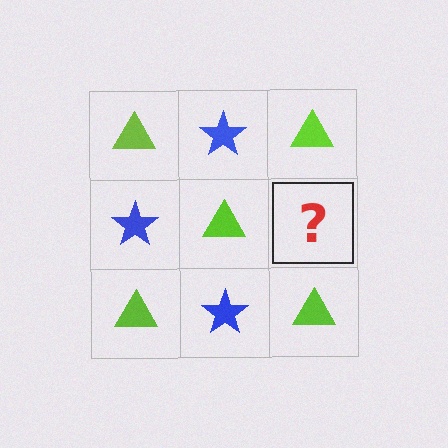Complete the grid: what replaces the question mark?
The question mark should be replaced with a blue star.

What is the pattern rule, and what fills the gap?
The rule is that it alternates lime triangle and blue star in a checkerboard pattern. The gap should be filled with a blue star.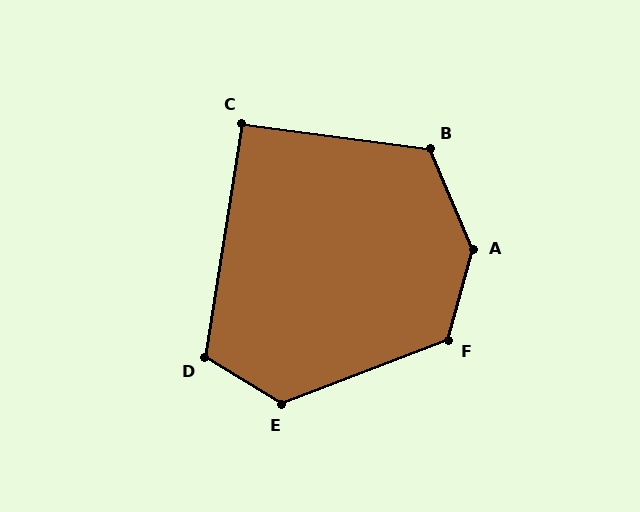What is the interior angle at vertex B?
Approximately 121 degrees (obtuse).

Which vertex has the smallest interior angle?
C, at approximately 91 degrees.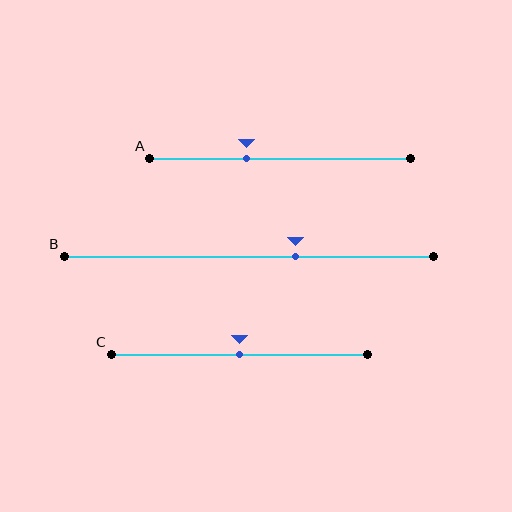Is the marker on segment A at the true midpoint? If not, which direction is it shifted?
No, the marker on segment A is shifted to the left by about 13% of the segment length.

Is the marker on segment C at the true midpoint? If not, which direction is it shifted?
Yes, the marker on segment C is at the true midpoint.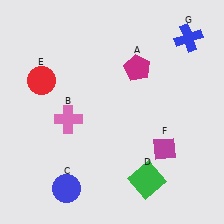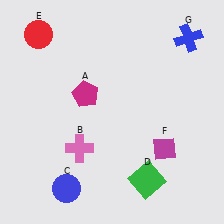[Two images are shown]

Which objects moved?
The objects that moved are: the magenta pentagon (A), the pink cross (B), the red circle (E).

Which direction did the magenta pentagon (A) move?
The magenta pentagon (A) moved left.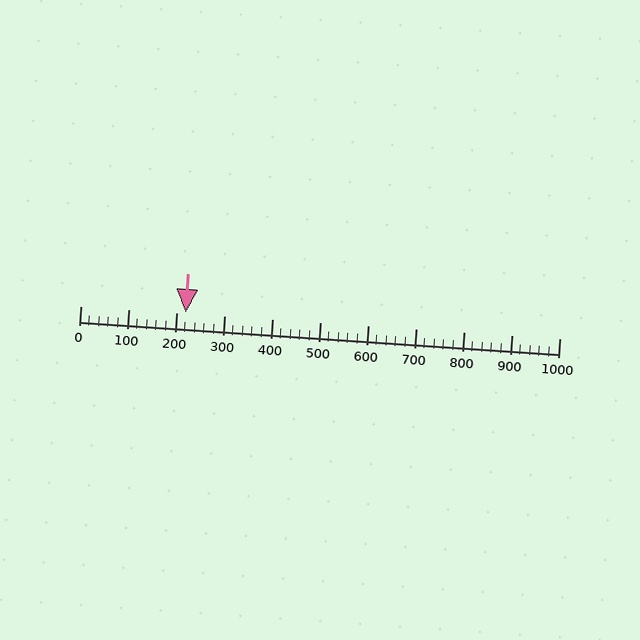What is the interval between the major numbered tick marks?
The major tick marks are spaced 100 units apart.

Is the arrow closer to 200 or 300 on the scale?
The arrow is closer to 200.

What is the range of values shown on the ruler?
The ruler shows values from 0 to 1000.